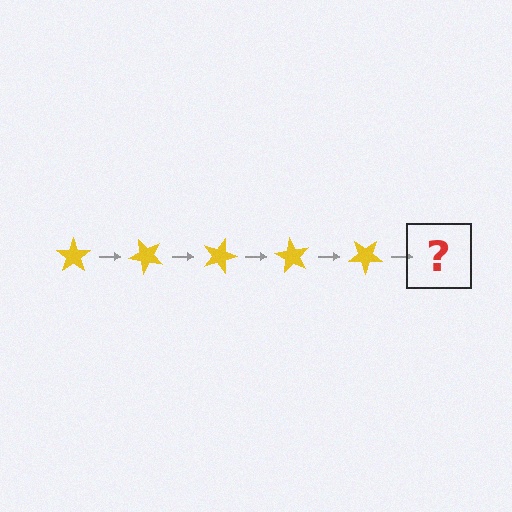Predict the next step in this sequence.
The next step is a yellow star rotated 225 degrees.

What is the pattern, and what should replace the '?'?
The pattern is that the star rotates 45 degrees each step. The '?' should be a yellow star rotated 225 degrees.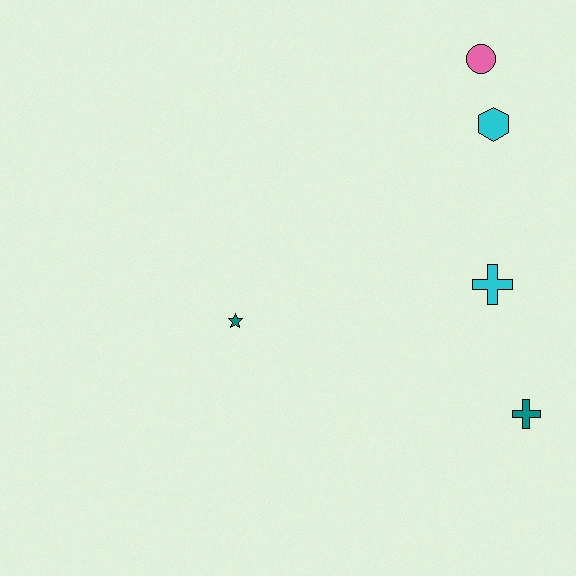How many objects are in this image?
There are 5 objects.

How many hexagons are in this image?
There is 1 hexagon.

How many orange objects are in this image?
There are no orange objects.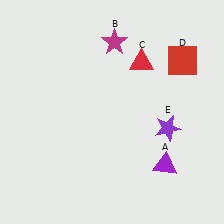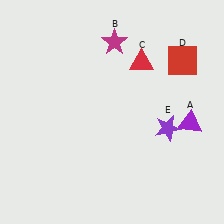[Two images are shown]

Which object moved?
The purple triangle (A) moved up.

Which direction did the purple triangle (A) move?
The purple triangle (A) moved up.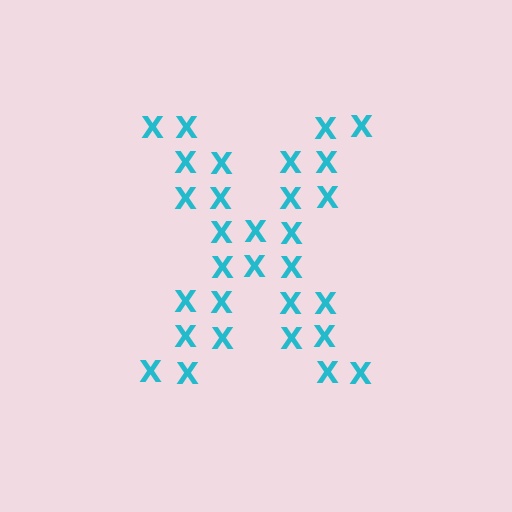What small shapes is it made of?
It is made of small letter X's.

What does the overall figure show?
The overall figure shows the letter X.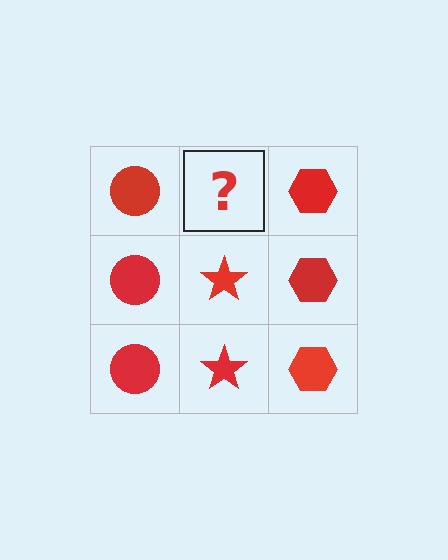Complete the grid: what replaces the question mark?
The question mark should be replaced with a red star.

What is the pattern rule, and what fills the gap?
The rule is that each column has a consistent shape. The gap should be filled with a red star.